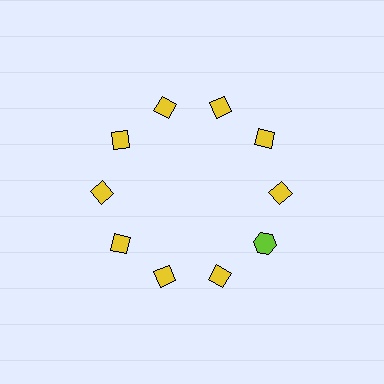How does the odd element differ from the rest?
It differs in both color (lime instead of yellow) and shape (hexagon instead of diamond).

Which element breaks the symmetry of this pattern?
The lime hexagon at roughly the 4 o'clock position breaks the symmetry. All other shapes are yellow diamonds.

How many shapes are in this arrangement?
There are 10 shapes arranged in a ring pattern.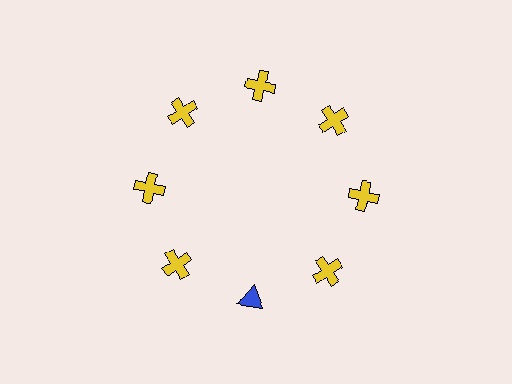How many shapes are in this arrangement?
There are 8 shapes arranged in a ring pattern.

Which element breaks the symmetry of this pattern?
The blue triangle at roughly the 6 o'clock position breaks the symmetry. All other shapes are yellow crosses.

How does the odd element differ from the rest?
It differs in both color (blue instead of yellow) and shape (triangle instead of cross).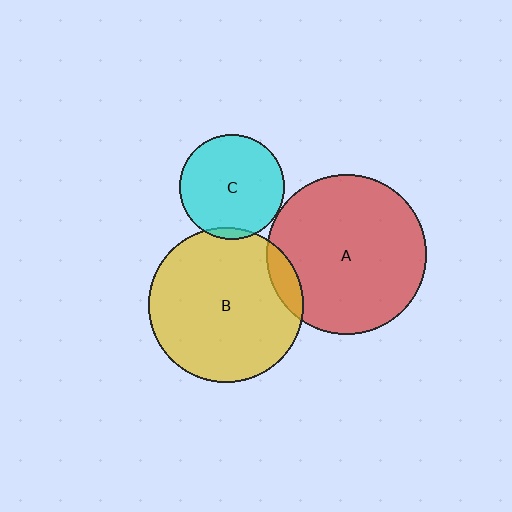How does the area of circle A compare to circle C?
Approximately 2.3 times.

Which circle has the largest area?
Circle A (red).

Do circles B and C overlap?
Yes.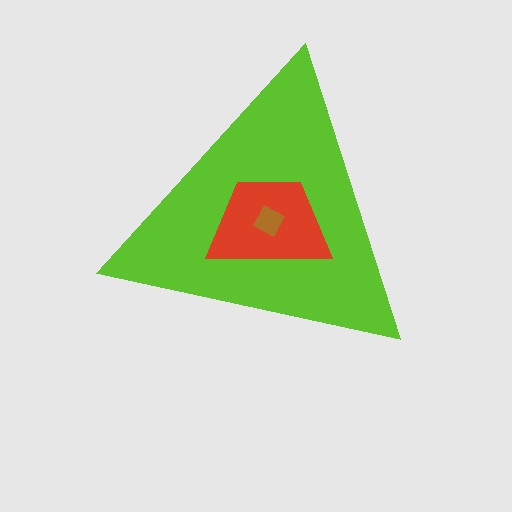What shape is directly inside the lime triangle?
The red trapezoid.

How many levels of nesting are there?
3.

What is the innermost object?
The brown diamond.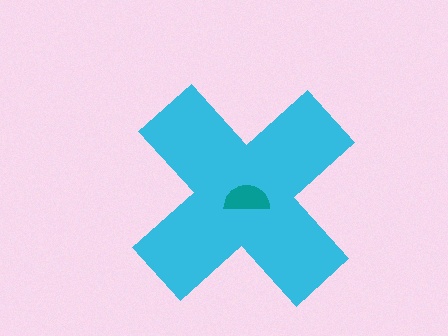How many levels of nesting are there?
2.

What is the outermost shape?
The cyan cross.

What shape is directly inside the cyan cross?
The teal semicircle.